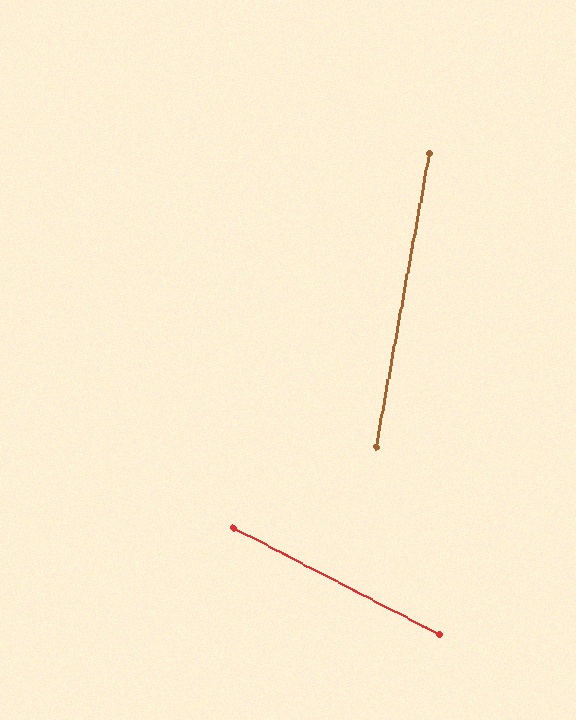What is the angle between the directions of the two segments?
Approximately 73 degrees.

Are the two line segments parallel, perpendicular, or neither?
Neither parallel nor perpendicular — they differ by about 73°.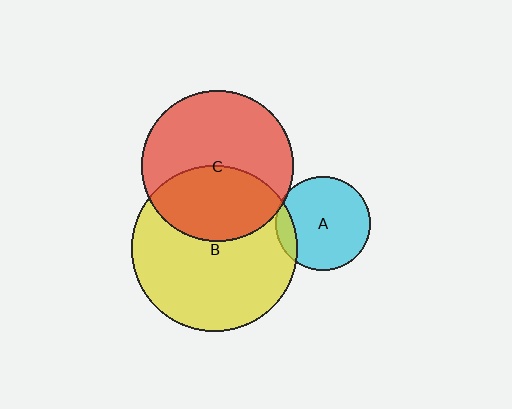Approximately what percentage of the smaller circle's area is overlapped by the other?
Approximately 10%.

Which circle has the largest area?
Circle B (yellow).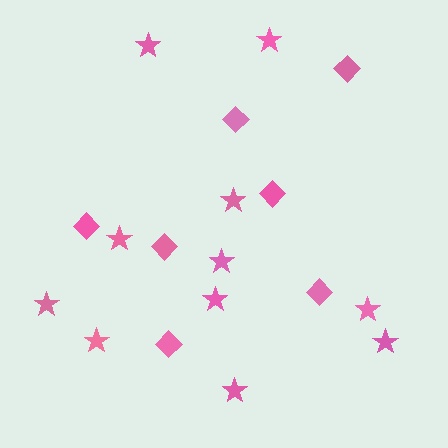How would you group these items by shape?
There are 2 groups: one group of stars (11) and one group of diamonds (7).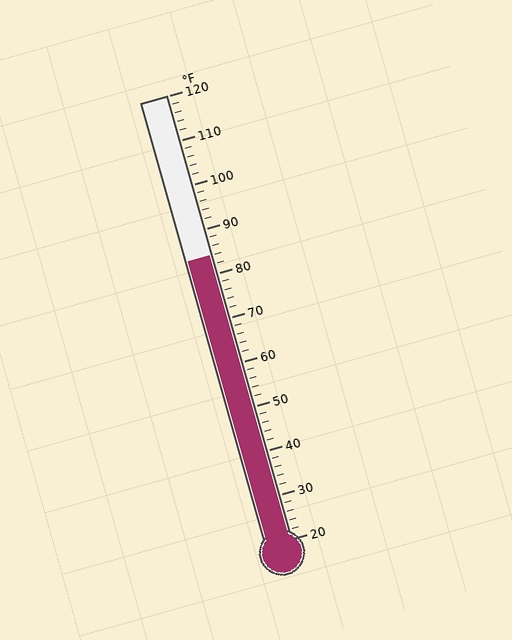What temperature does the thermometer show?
The thermometer shows approximately 84°F.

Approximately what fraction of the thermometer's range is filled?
The thermometer is filled to approximately 65% of its range.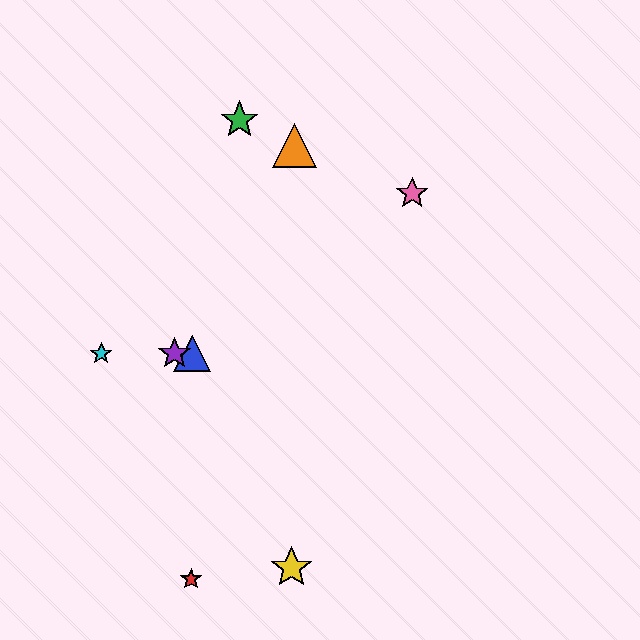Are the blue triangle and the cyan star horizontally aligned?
Yes, both are at y≈354.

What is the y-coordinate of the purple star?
The purple star is at y≈354.